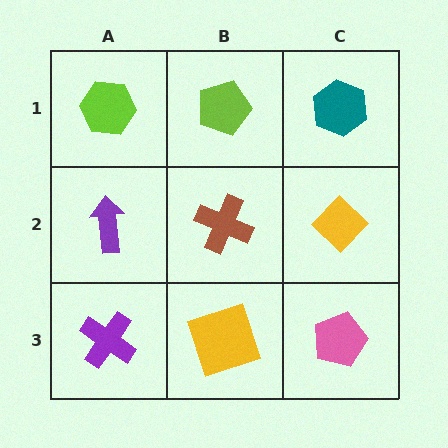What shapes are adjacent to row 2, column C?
A teal hexagon (row 1, column C), a pink pentagon (row 3, column C), a brown cross (row 2, column B).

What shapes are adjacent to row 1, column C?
A yellow diamond (row 2, column C), a lime pentagon (row 1, column B).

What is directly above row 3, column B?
A brown cross.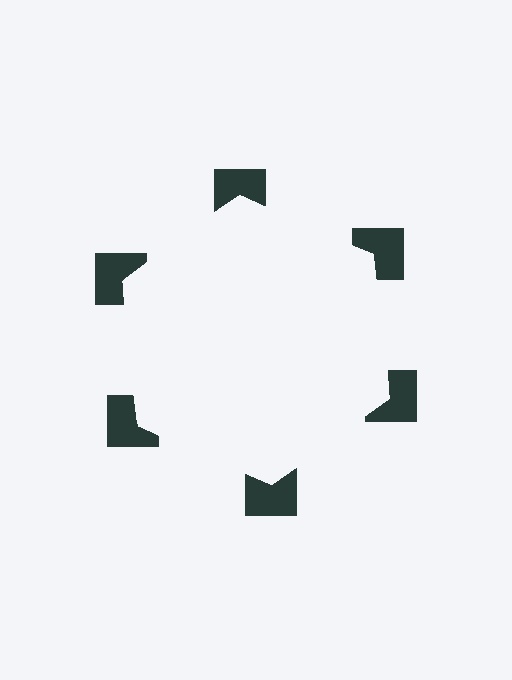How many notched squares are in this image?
There are 6 — one at each vertex of the illusory hexagon.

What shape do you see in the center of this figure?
An illusory hexagon — its edges are inferred from the aligned wedge cuts in the notched squares, not physically drawn.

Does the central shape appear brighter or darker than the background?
It typically appears slightly brighter than the background, even though no actual brightness change is drawn.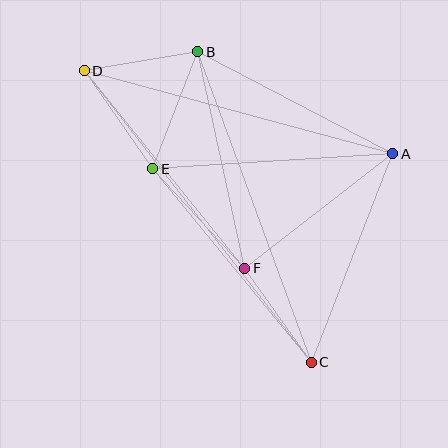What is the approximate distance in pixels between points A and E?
The distance between A and E is approximately 241 pixels.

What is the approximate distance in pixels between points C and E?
The distance between C and E is approximately 250 pixels.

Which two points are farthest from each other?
Points C and D are farthest from each other.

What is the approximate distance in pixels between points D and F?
The distance between D and F is approximately 255 pixels.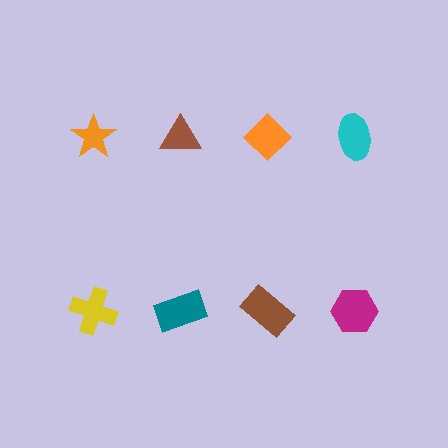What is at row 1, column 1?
An orange star.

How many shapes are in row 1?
4 shapes.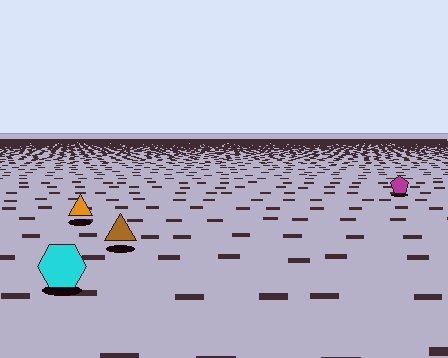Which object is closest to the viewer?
The cyan hexagon is closest. The texture marks near it are larger and more spread out.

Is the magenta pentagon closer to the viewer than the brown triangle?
No. The brown triangle is closer — you can tell from the texture gradient: the ground texture is coarser near it.